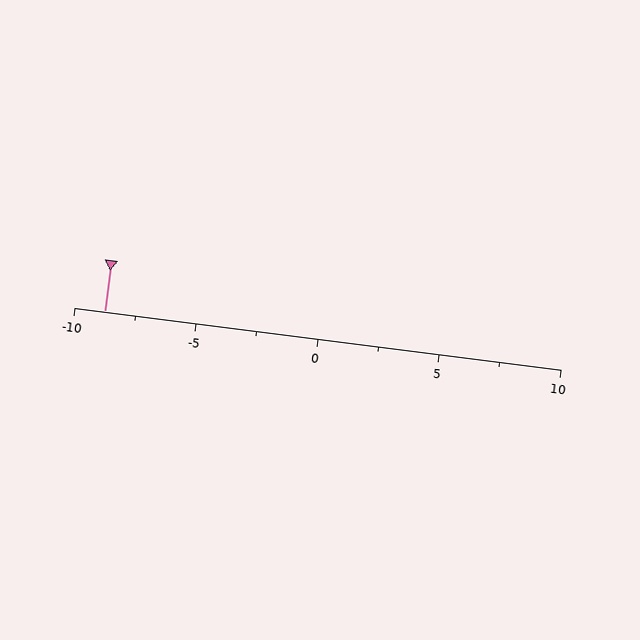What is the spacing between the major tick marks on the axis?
The major ticks are spaced 5 apart.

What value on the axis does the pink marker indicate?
The marker indicates approximately -8.8.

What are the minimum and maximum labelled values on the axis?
The axis runs from -10 to 10.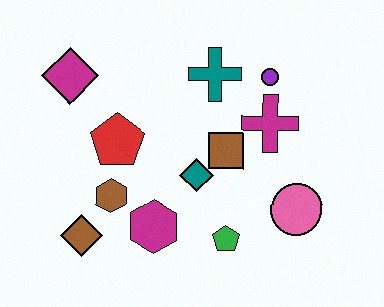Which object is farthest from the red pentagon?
The pink circle is farthest from the red pentagon.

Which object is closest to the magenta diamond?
The red pentagon is closest to the magenta diamond.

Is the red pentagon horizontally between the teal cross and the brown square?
No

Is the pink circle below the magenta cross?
Yes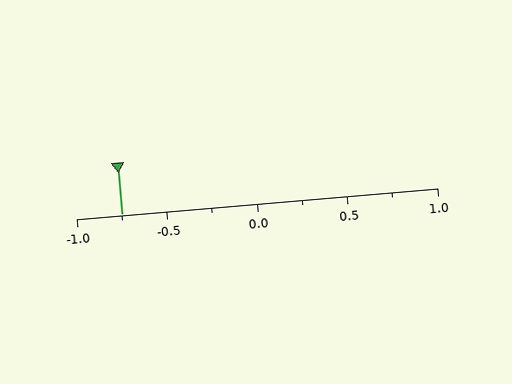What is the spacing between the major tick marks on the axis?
The major ticks are spaced 0.5 apart.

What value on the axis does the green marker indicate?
The marker indicates approximately -0.75.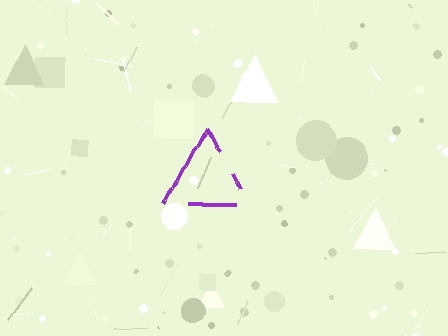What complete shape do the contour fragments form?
The contour fragments form a triangle.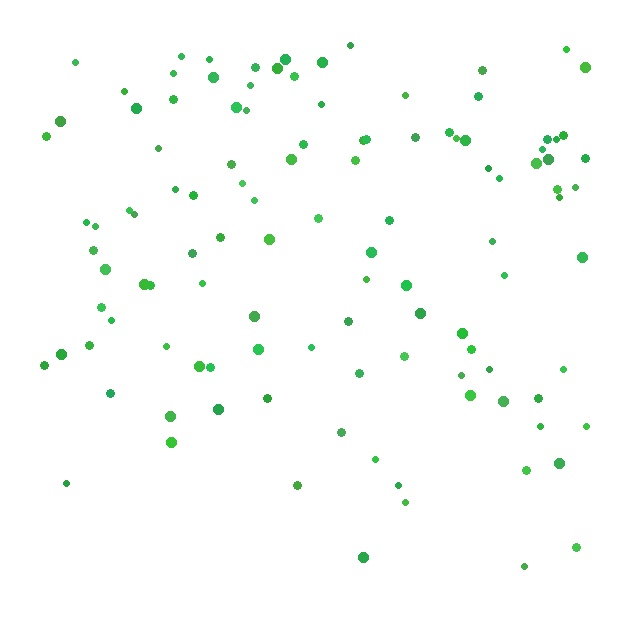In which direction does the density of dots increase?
From bottom to top, with the top side densest.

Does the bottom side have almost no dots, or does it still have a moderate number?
Still a moderate number, just noticeably fewer than the top.